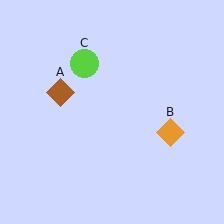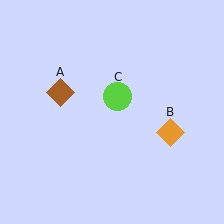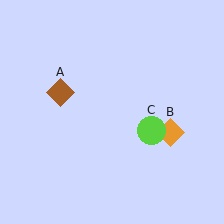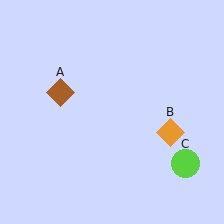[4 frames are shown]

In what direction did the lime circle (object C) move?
The lime circle (object C) moved down and to the right.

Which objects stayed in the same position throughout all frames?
Brown diamond (object A) and orange diamond (object B) remained stationary.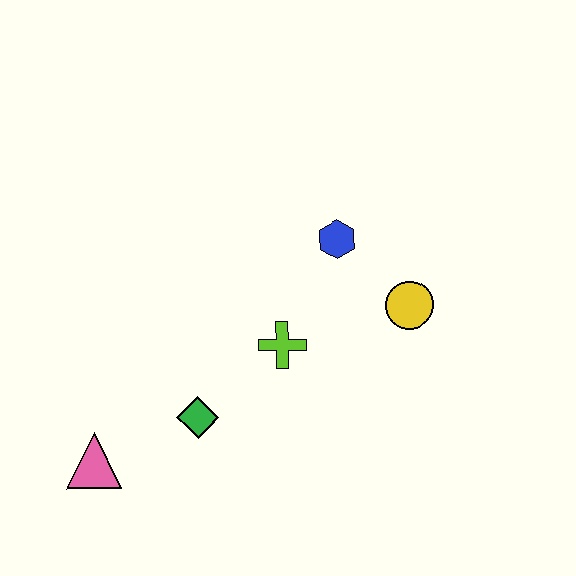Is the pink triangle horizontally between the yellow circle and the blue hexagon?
No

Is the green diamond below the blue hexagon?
Yes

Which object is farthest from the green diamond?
The yellow circle is farthest from the green diamond.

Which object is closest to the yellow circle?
The blue hexagon is closest to the yellow circle.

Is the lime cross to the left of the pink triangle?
No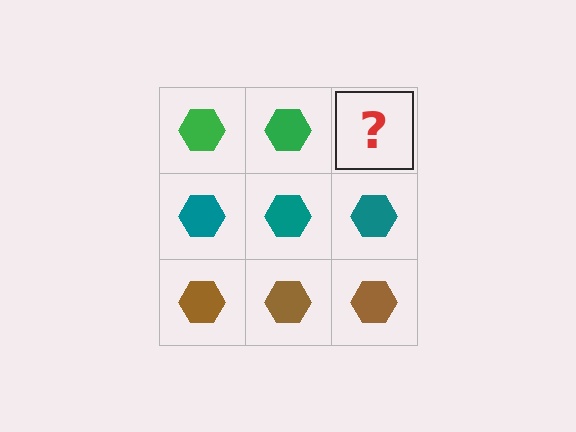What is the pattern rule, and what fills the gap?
The rule is that each row has a consistent color. The gap should be filled with a green hexagon.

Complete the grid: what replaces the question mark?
The question mark should be replaced with a green hexagon.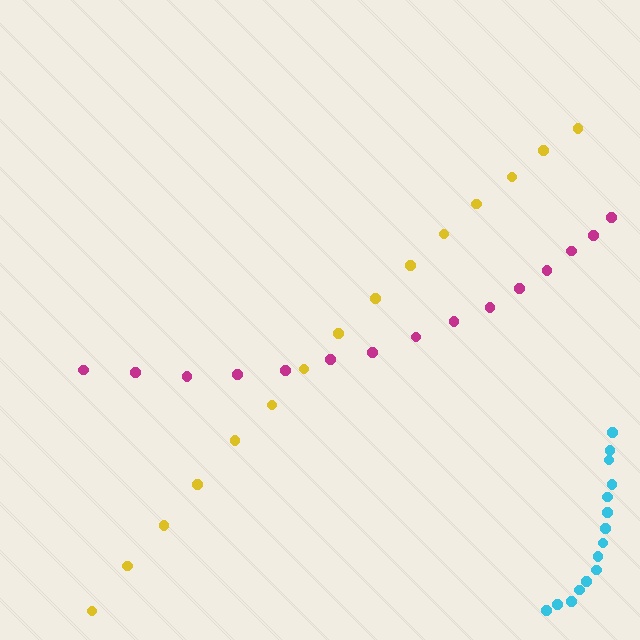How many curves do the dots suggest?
There are 3 distinct paths.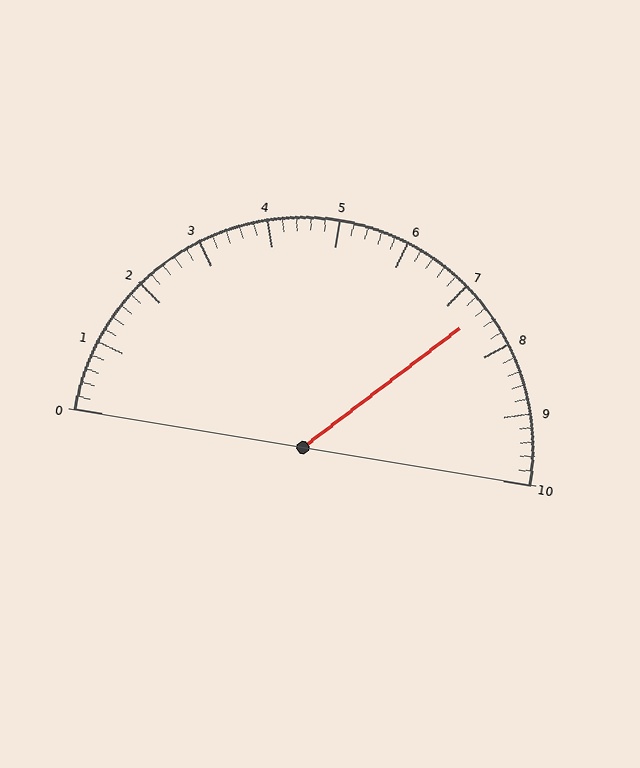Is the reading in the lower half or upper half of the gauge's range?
The reading is in the upper half of the range (0 to 10).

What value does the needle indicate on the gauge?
The needle indicates approximately 7.4.